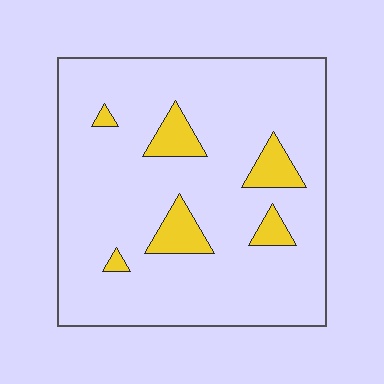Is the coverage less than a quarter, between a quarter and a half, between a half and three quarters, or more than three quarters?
Less than a quarter.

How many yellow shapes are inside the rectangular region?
6.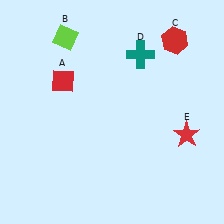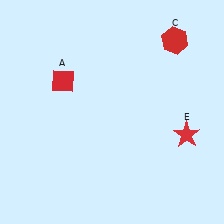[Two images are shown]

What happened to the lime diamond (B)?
The lime diamond (B) was removed in Image 2. It was in the top-left area of Image 1.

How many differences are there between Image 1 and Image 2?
There are 2 differences between the two images.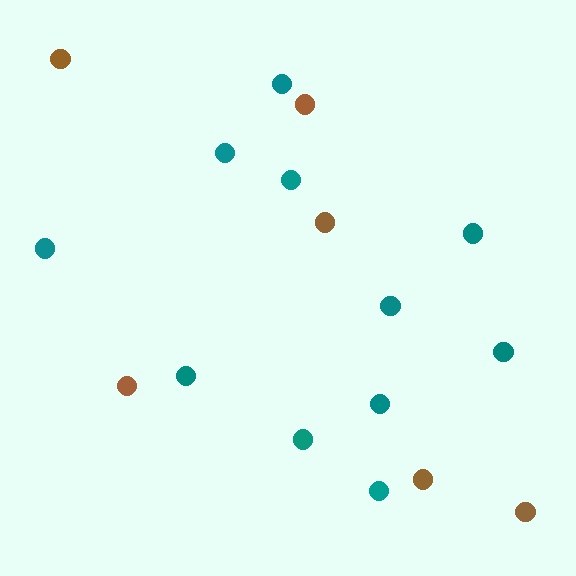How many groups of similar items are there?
There are 2 groups: one group of brown circles (6) and one group of teal circles (11).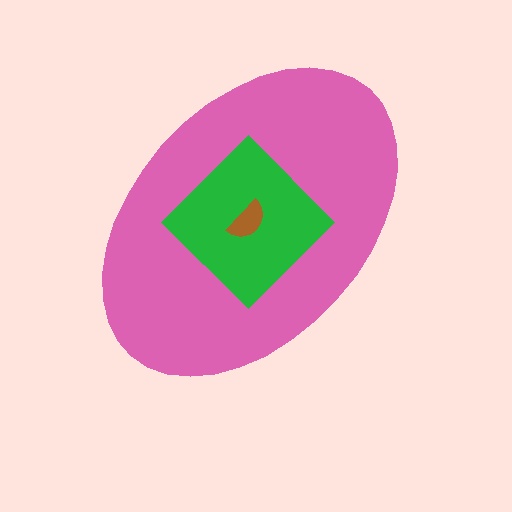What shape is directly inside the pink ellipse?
The green diamond.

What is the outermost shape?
The pink ellipse.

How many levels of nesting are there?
3.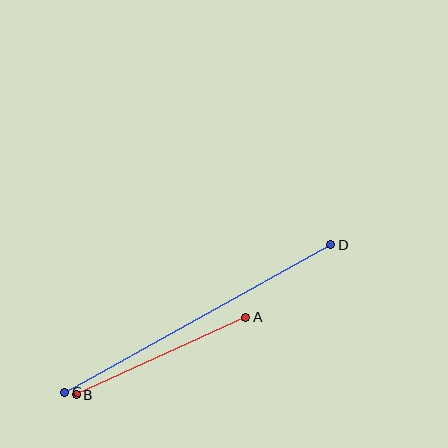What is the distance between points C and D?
The distance is approximately 304 pixels.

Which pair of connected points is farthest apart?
Points C and D are farthest apart.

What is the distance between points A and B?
The distance is approximately 186 pixels.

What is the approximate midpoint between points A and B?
The midpoint is at approximately (161, 356) pixels.